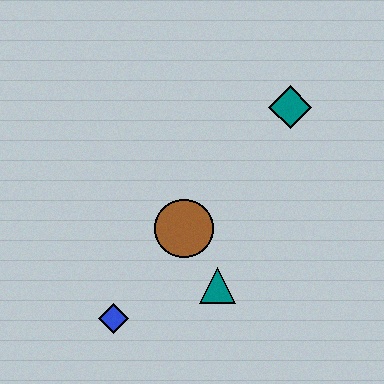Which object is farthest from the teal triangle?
The teal diamond is farthest from the teal triangle.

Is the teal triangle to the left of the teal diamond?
Yes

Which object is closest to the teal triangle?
The brown circle is closest to the teal triangle.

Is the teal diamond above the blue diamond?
Yes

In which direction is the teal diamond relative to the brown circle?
The teal diamond is above the brown circle.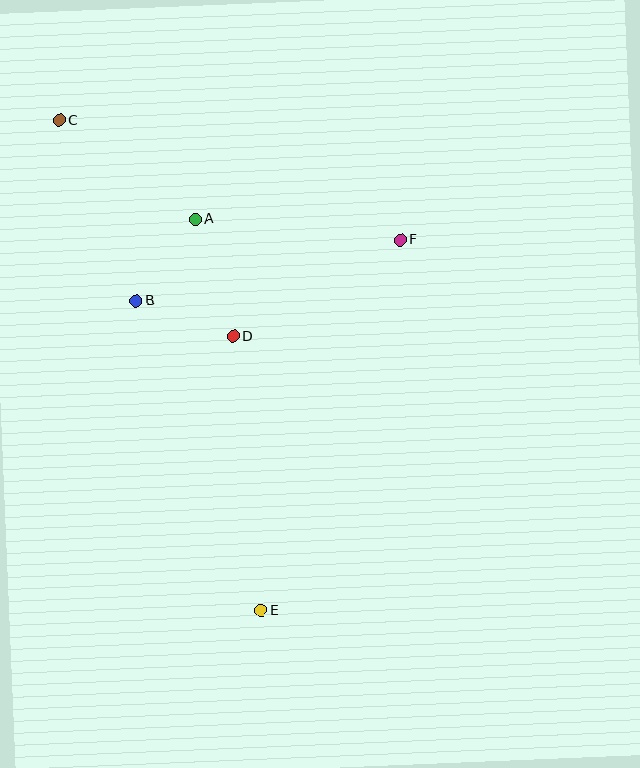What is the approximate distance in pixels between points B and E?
The distance between B and E is approximately 334 pixels.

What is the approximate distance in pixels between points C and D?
The distance between C and D is approximately 277 pixels.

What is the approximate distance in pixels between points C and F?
The distance between C and F is approximately 362 pixels.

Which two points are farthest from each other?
Points C and E are farthest from each other.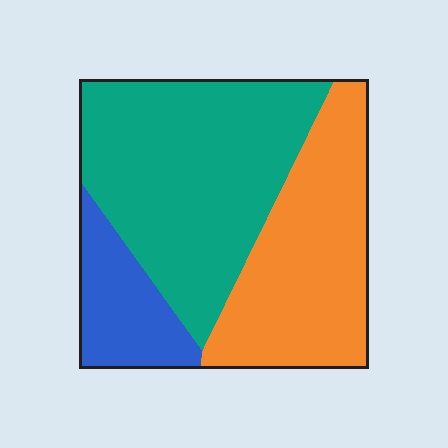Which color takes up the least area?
Blue, at roughly 15%.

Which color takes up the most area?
Teal, at roughly 50%.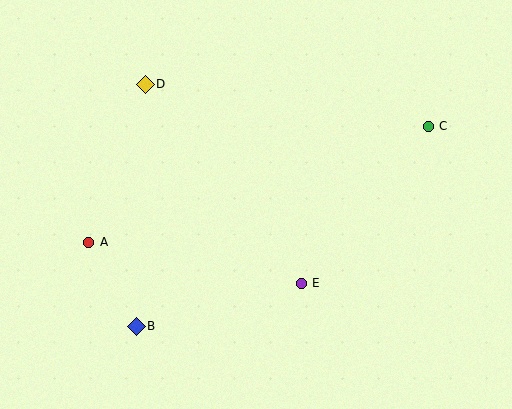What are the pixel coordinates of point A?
Point A is at (89, 242).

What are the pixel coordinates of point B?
Point B is at (136, 326).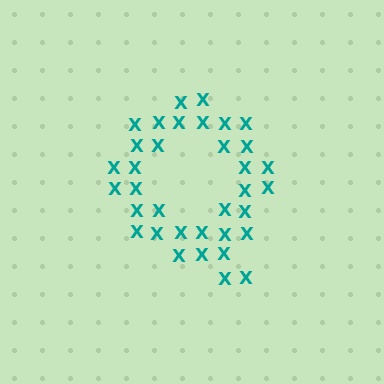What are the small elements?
The small elements are letter X's.